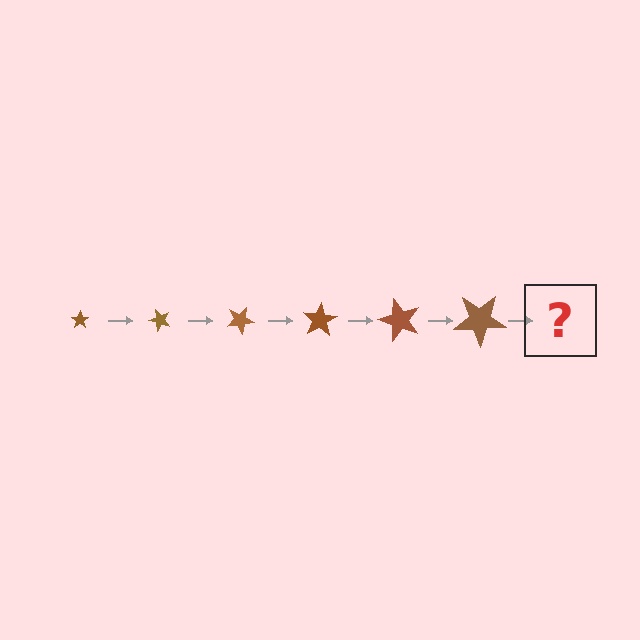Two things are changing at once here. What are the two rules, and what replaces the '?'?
The two rules are that the star grows larger each step and it rotates 50 degrees each step. The '?' should be a star, larger than the previous one and rotated 300 degrees from the start.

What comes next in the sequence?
The next element should be a star, larger than the previous one and rotated 300 degrees from the start.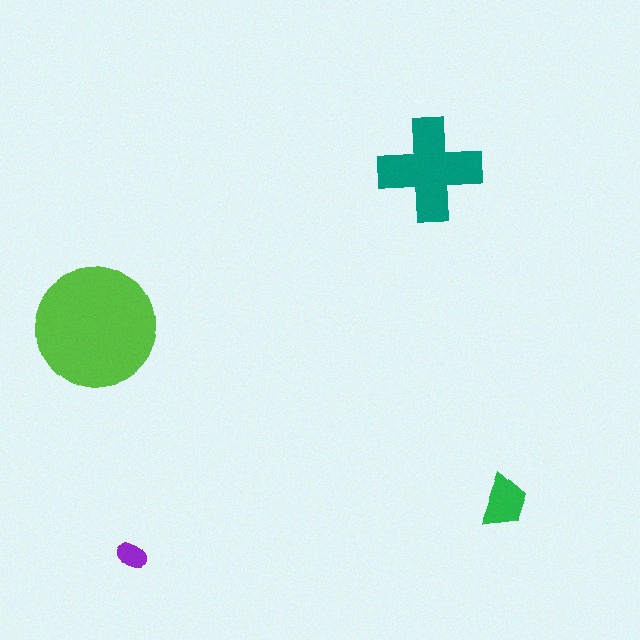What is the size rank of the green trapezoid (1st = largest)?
3rd.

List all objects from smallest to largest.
The purple ellipse, the green trapezoid, the teal cross, the lime circle.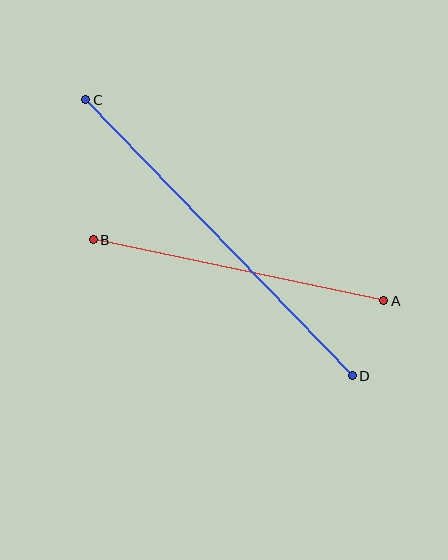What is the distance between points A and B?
The distance is approximately 297 pixels.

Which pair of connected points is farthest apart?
Points C and D are farthest apart.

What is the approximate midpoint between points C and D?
The midpoint is at approximately (219, 238) pixels.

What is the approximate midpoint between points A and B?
The midpoint is at approximately (239, 270) pixels.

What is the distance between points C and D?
The distance is approximately 384 pixels.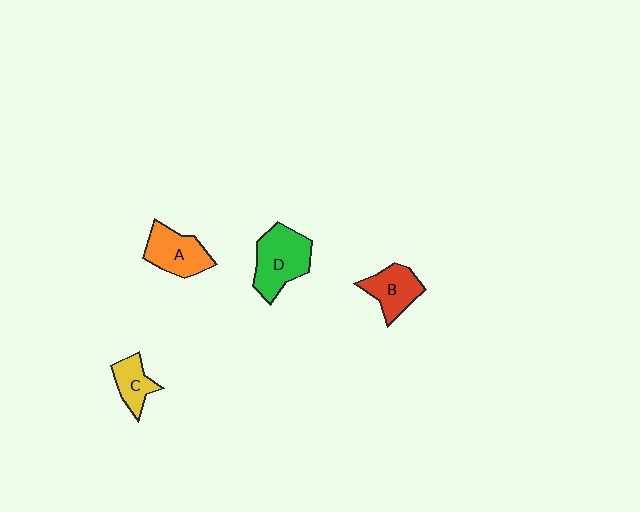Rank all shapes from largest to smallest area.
From largest to smallest: D (green), A (orange), B (red), C (yellow).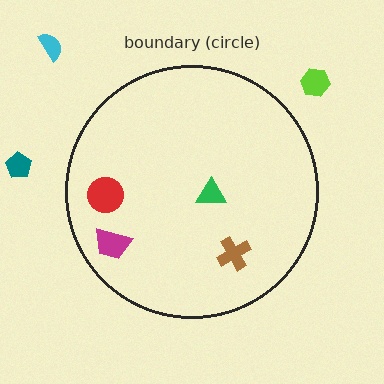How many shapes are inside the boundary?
4 inside, 3 outside.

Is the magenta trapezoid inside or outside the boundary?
Inside.